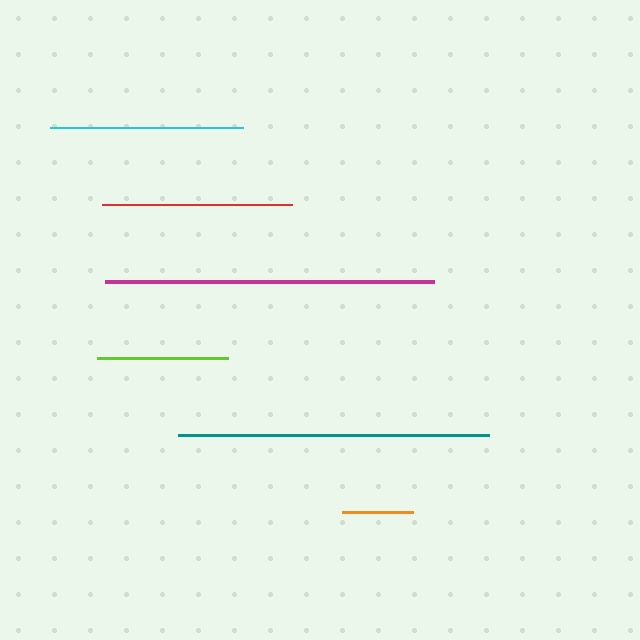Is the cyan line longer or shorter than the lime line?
The cyan line is longer than the lime line.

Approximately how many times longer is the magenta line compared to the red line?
The magenta line is approximately 1.7 times the length of the red line.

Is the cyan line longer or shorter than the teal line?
The teal line is longer than the cyan line.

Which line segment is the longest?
The magenta line is the longest at approximately 329 pixels.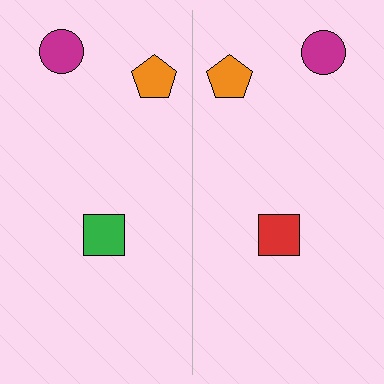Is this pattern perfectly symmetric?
No, the pattern is not perfectly symmetric. The red square on the right side breaks the symmetry — its mirror counterpart is green.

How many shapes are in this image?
There are 6 shapes in this image.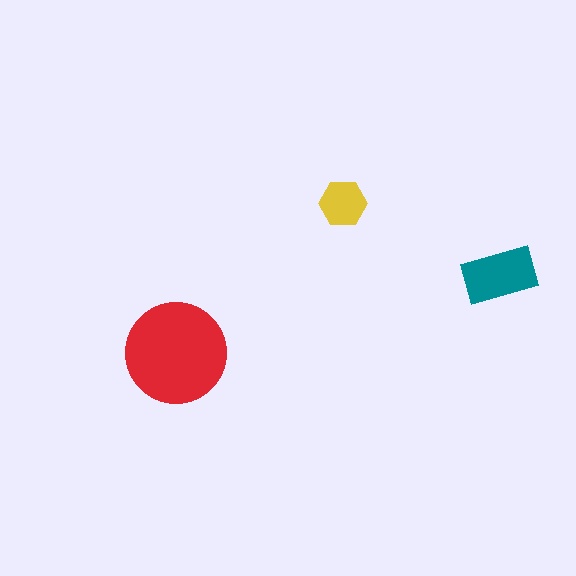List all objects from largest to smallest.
The red circle, the teal rectangle, the yellow hexagon.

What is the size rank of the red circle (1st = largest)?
1st.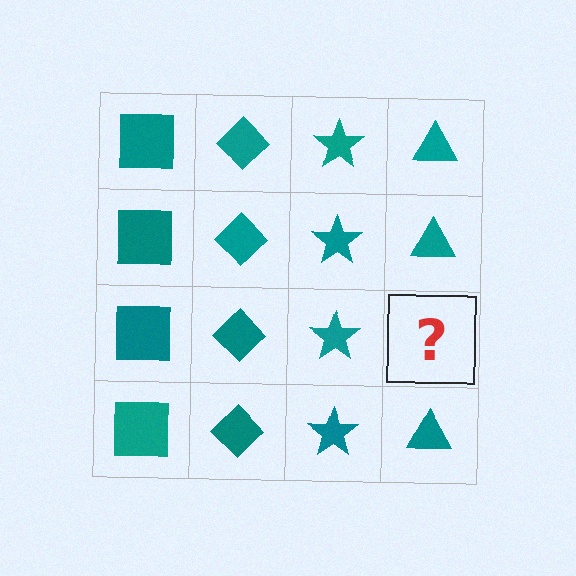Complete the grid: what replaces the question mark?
The question mark should be replaced with a teal triangle.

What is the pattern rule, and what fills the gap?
The rule is that each column has a consistent shape. The gap should be filled with a teal triangle.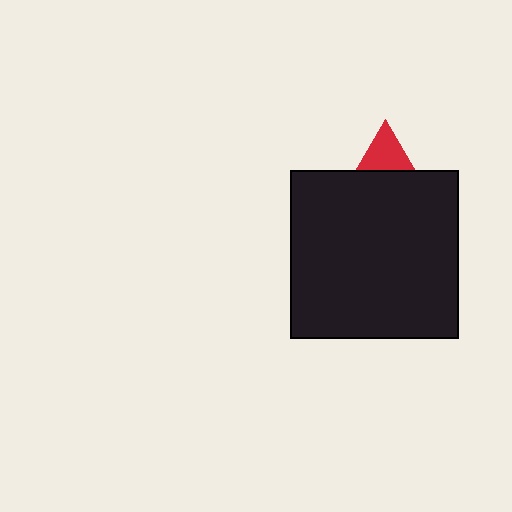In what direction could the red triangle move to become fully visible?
The red triangle could move up. That would shift it out from behind the black square entirely.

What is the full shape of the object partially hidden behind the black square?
The partially hidden object is a red triangle.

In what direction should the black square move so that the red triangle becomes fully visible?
The black square should move down. That is the shortest direction to clear the overlap and leave the red triangle fully visible.